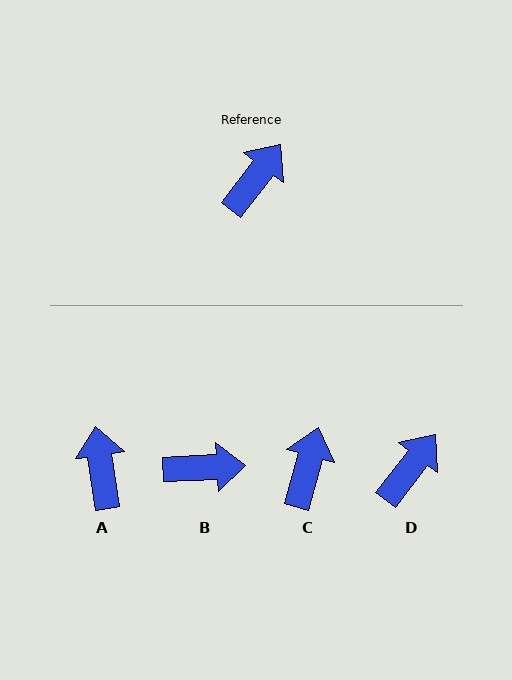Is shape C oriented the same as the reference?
No, it is off by about 22 degrees.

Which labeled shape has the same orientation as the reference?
D.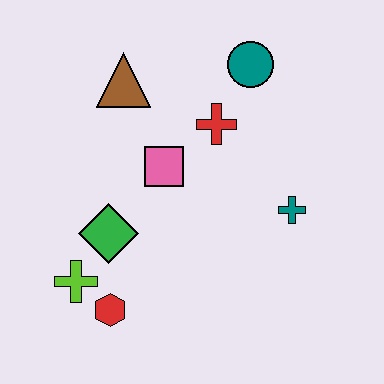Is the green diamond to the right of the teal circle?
No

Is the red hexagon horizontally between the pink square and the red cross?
No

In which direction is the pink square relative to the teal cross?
The pink square is to the left of the teal cross.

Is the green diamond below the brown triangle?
Yes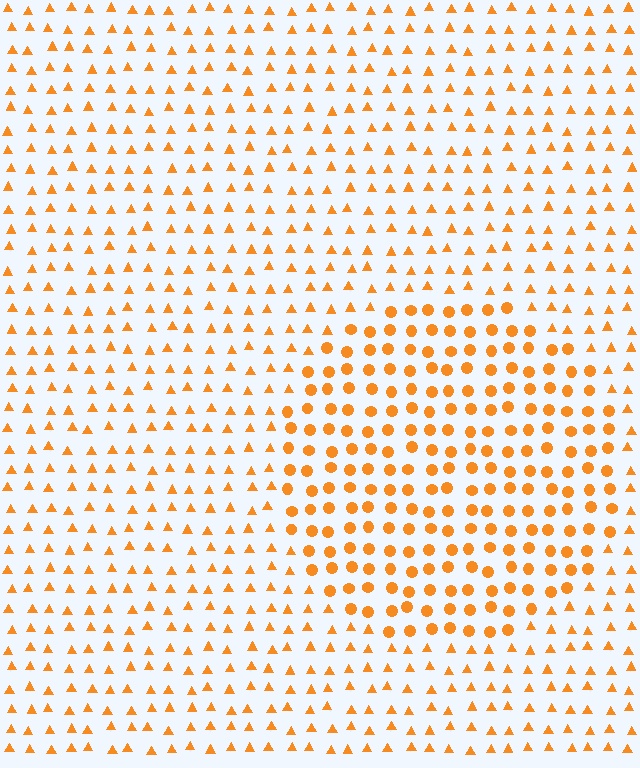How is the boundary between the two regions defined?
The boundary is defined by a change in element shape: circles inside vs. triangles outside. All elements share the same color and spacing.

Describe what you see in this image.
The image is filled with small orange elements arranged in a uniform grid. A circle-shaped region contains circles, while the surrounding area contains triangles. The boundary is defined purely by the change in element shape.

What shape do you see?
I see a circle.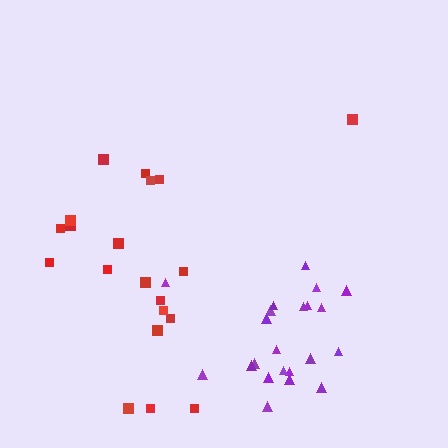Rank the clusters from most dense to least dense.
purple, red.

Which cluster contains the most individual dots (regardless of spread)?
Purple (22).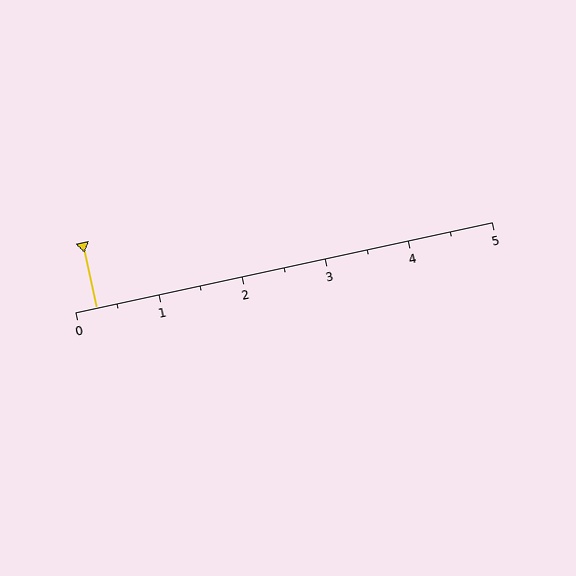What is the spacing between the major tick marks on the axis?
The major ticks are spaced 1 apart.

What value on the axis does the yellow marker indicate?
The marker indicates approximately 0.2.